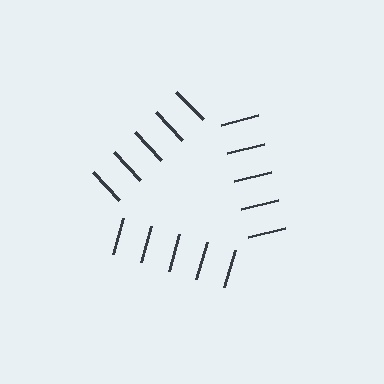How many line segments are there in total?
15 — 5 along each of the 3 edges.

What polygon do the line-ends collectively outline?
An illusory triangle — the line segments terminate on its edges but no continuous stroke is drawn.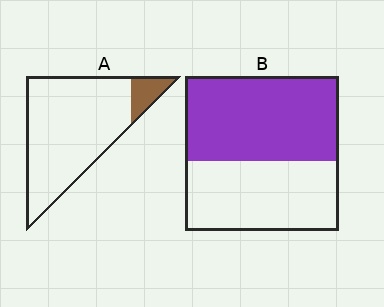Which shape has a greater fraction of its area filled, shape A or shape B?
Shape B.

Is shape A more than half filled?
No.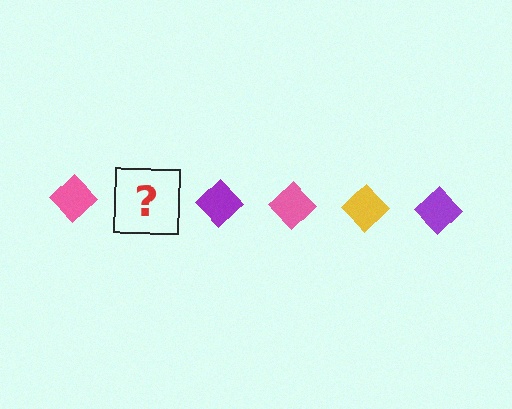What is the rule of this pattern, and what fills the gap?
The rule is that the pattern cycles through pink, yellow, purple diamonds. The gap should be filled with a yellow diamond.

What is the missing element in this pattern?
The missing element is a yellow diamond.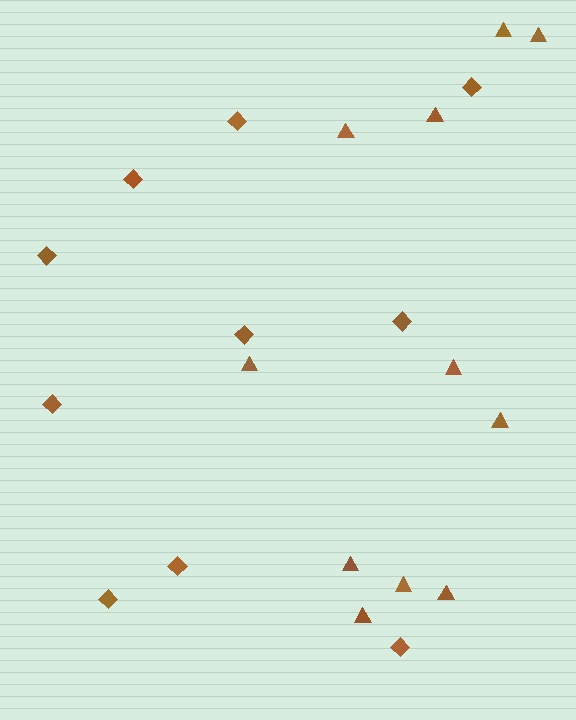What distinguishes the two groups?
There are 2 groups: one group of triangles (11) and one group of diamonds (10).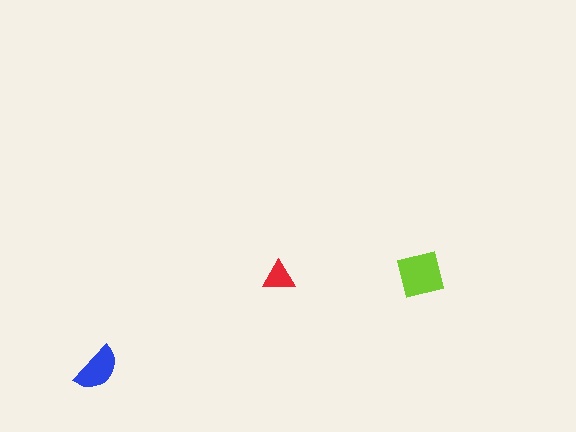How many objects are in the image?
There are 3 objects in the image.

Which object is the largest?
The lime square.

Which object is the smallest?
The red triangle.